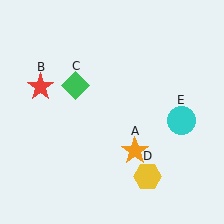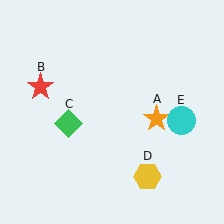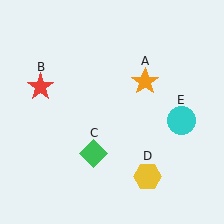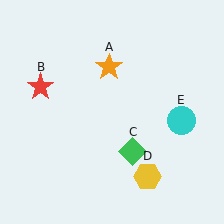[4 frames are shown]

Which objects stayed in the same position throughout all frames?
Red star (object B) and yellow hexagon (object D) and cyan circle (object E) remained stationary.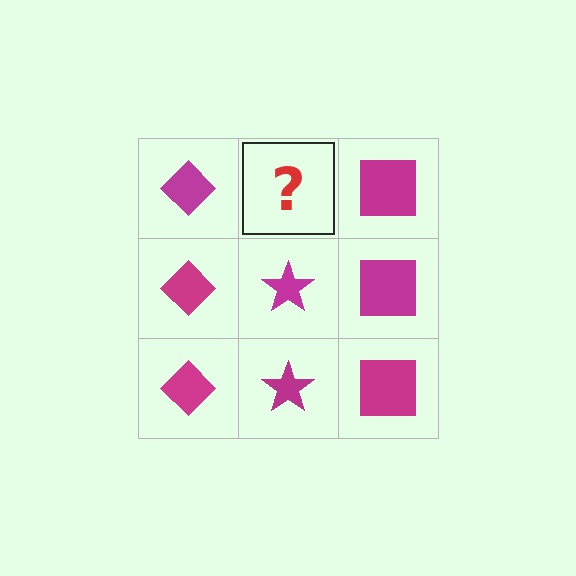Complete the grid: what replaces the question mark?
The question mark should be replaced with a magenta star.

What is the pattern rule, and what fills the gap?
The rule is that each column has a consistent shape. The gap should be filled with a magenta star.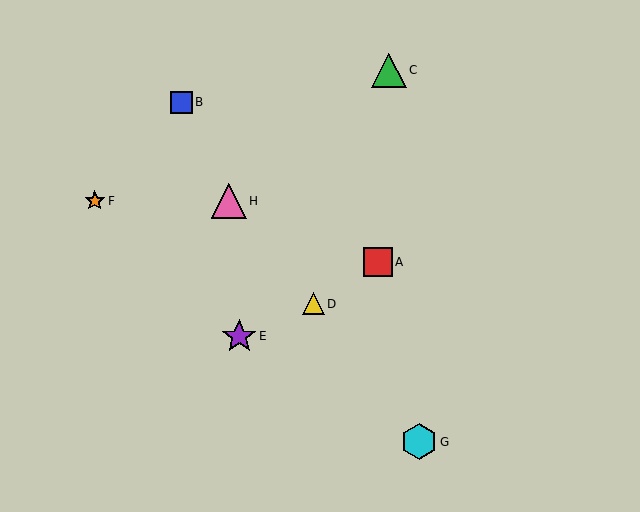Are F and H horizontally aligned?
Yes, both are at y≈201.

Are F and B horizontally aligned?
No, F is at y≈201 and B is at y≈102.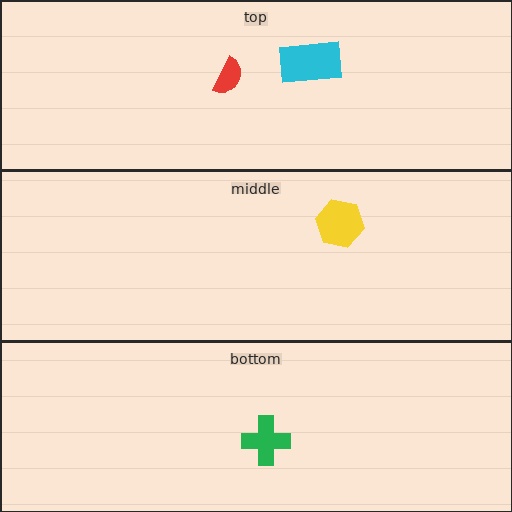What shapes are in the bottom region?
The green cross.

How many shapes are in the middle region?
1.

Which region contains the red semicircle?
The top region.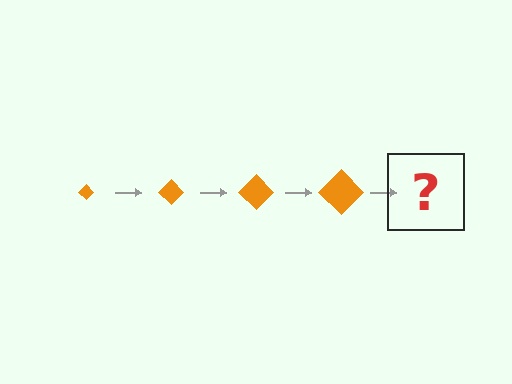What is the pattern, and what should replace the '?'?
The pattern is that the diamond gets progressively larger each step. The '?' should be an orange diamond, larger than the previous one.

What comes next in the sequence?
The next element should be an orange diamond, larger than the previous one.